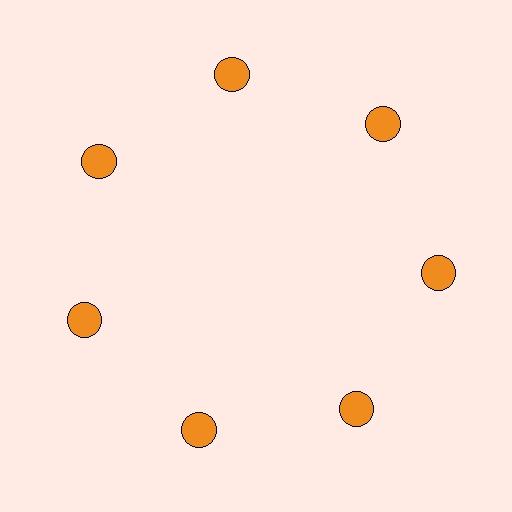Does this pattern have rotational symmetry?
Yes, this pattern has 7-fold rotational symmetry. It looks the same after rotating 51 degrees around the center.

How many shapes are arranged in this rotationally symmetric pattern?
There are 7 shapes, arranged in 7 groups of 1.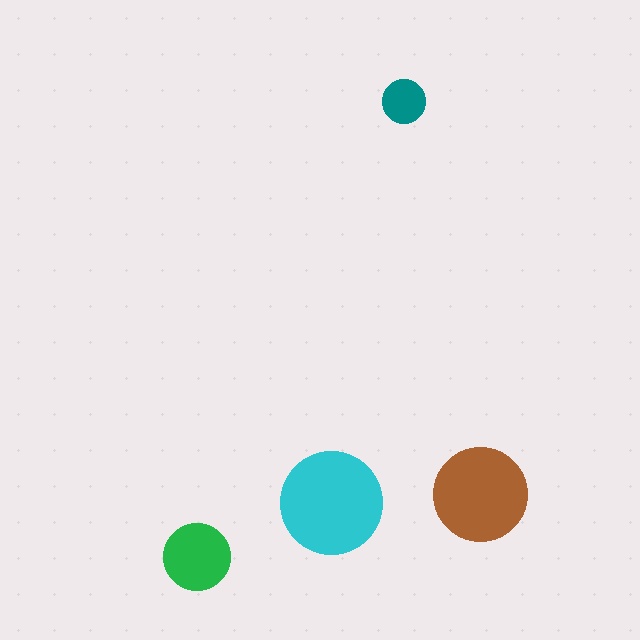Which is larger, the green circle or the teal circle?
The green one.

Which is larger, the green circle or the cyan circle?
The cyan one.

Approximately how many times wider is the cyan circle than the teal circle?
About 2.5 times wider.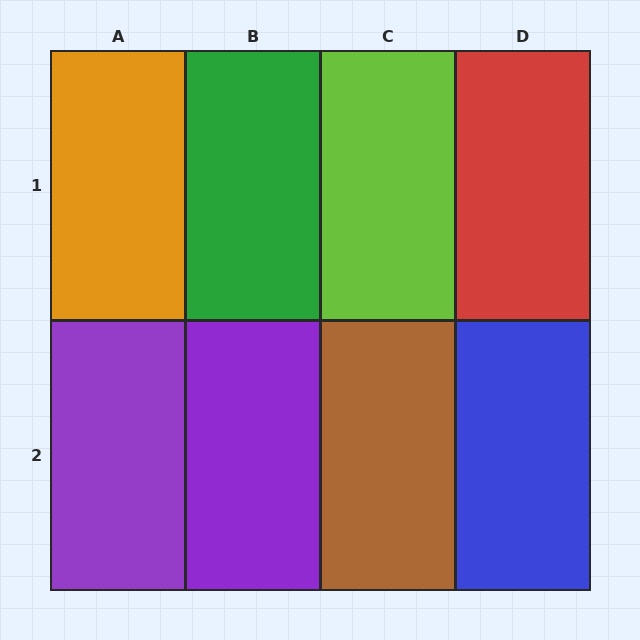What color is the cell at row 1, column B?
Green.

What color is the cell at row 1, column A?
Orange.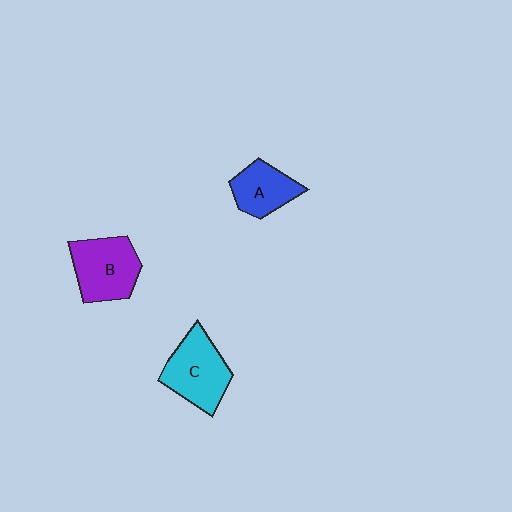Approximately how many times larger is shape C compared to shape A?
Approximately 1.4 times.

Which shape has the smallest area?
Shape A (blue).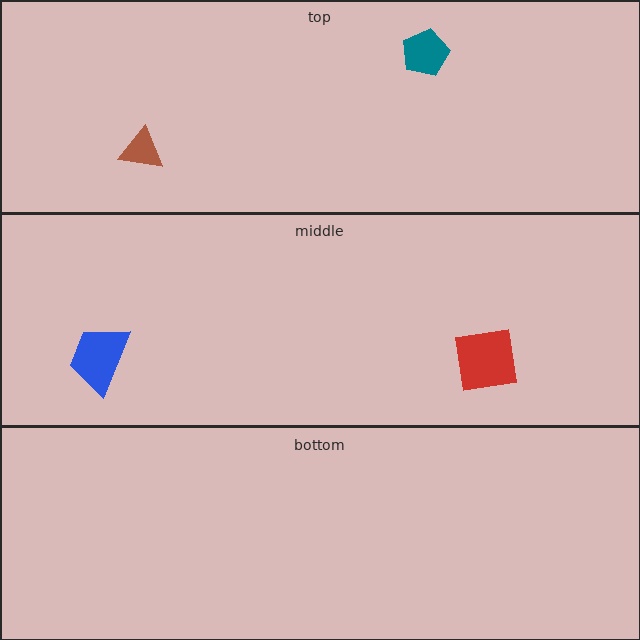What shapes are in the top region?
The teal pentagon, the brown triangle.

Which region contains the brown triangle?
The top region.